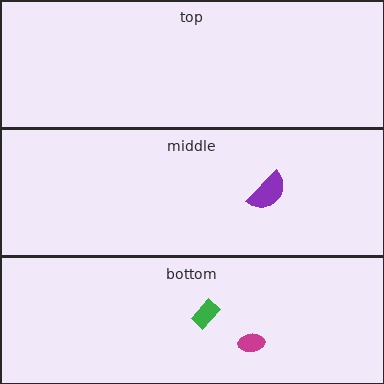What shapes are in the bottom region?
The magenta ellipse, the green rectangle.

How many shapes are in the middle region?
1.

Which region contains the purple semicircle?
The middle region.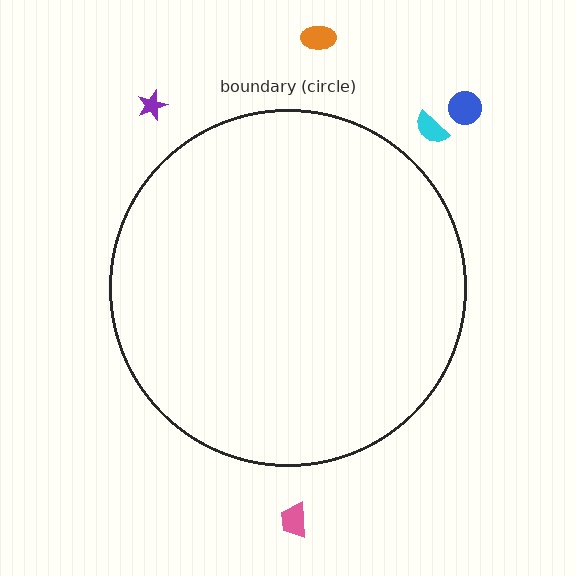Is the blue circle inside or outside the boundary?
Outside.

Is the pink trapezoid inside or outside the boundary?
Outside.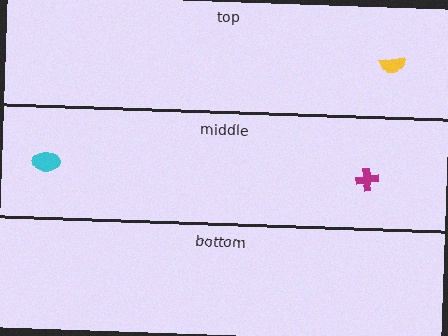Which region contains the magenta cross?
The middle region.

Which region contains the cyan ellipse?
The middle region.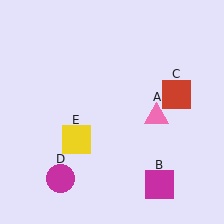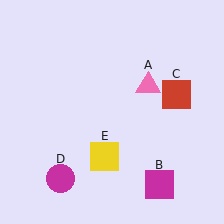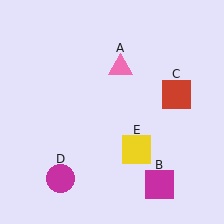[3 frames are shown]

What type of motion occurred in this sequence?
The pink triangle (object A), yellow square (object E) rotated counterclockwise around the center of the scene.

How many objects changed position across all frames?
2 objects changed position: pink triangle (object A), yellow square (object E).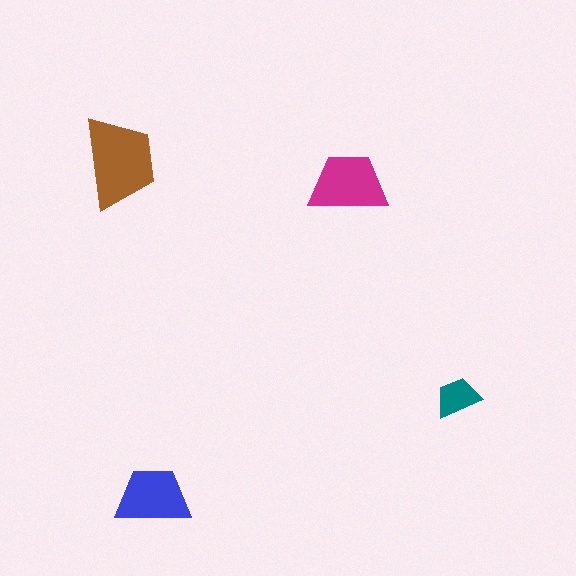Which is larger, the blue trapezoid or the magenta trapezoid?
The magenta one.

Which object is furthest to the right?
The teal trapezoid is rightmost.